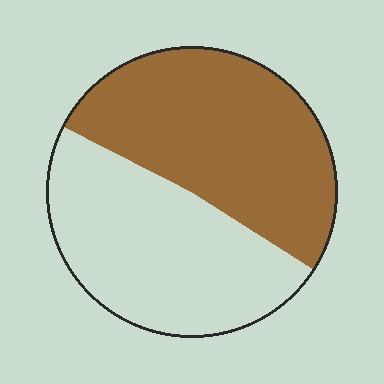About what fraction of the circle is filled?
About one half (1/2).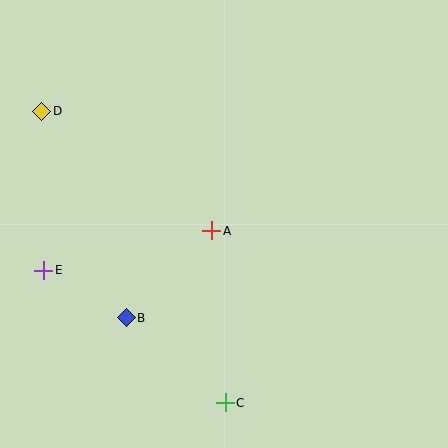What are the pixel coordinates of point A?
Point A is at (212, 231).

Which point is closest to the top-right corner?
Point A is closest to the top-right corner.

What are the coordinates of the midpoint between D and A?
The midpoint between D and A is at (127, 171).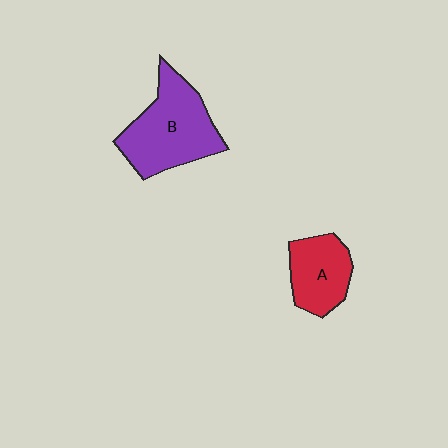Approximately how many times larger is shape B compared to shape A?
Approximately 1.6 times.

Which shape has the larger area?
Shape B (purple).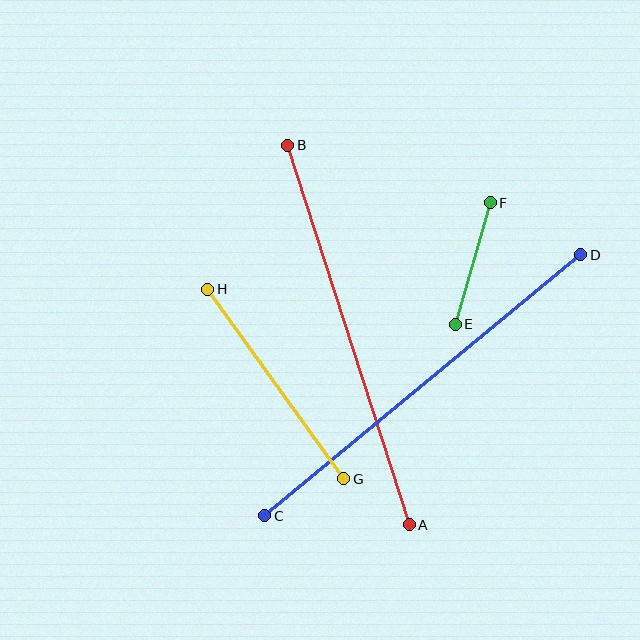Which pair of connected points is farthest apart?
Points C and D are farthest apart.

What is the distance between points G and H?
The distance is approximately 233 pixels.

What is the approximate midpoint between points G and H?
The midpoint is at approximately (276, 384) pixels.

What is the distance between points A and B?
The distance is approximately 399 pixels.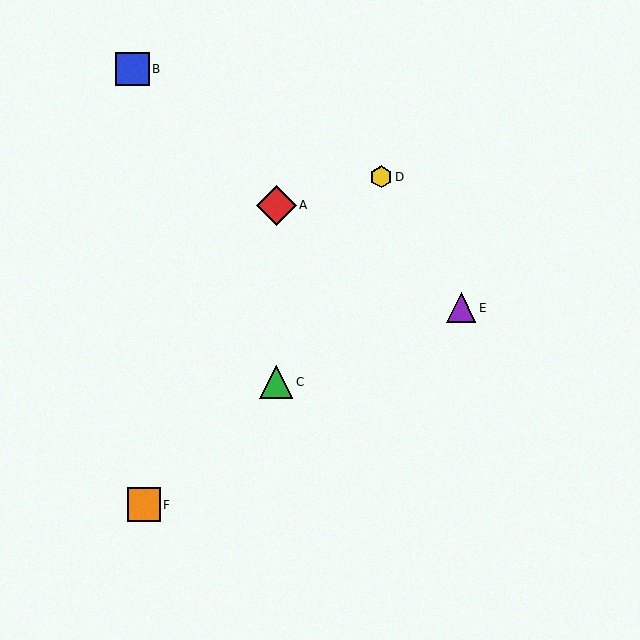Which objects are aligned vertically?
Objects A, C are aligned vertically.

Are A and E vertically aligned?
No, A is at x≈276 and E is at x≈461.